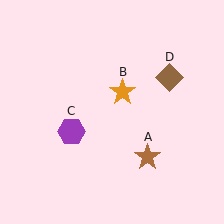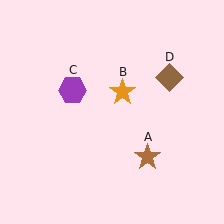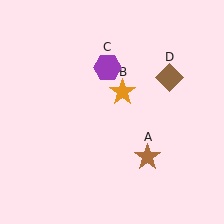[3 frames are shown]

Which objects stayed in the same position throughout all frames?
Brown star (object A) and orange star (object B) and brown diamond (object D) remained stationary.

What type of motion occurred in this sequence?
The purple hexagon (object C) rotated clockwise around the center of the scene.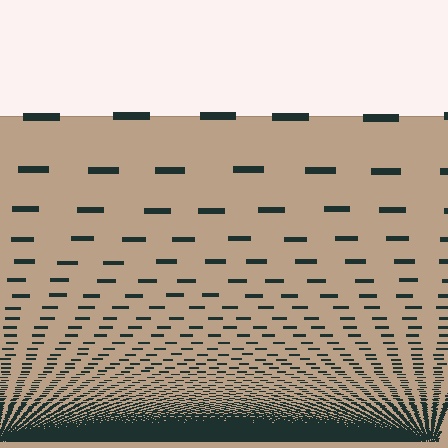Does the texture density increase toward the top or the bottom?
Density increases toward the bottom.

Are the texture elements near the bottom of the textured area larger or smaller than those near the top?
Smaller. The gradient is inverted — elements near the bottom are smaller and denser.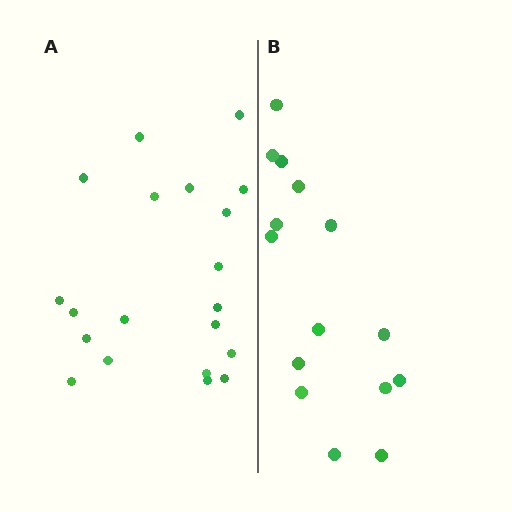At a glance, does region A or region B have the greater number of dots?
Region A (the left region) has more dots.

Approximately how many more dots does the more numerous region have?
Region A has about 5 more dots than region B.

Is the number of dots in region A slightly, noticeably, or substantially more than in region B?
Region A has noticeably more, but not dramatically so. The ratio is roughly 1.3 to 1.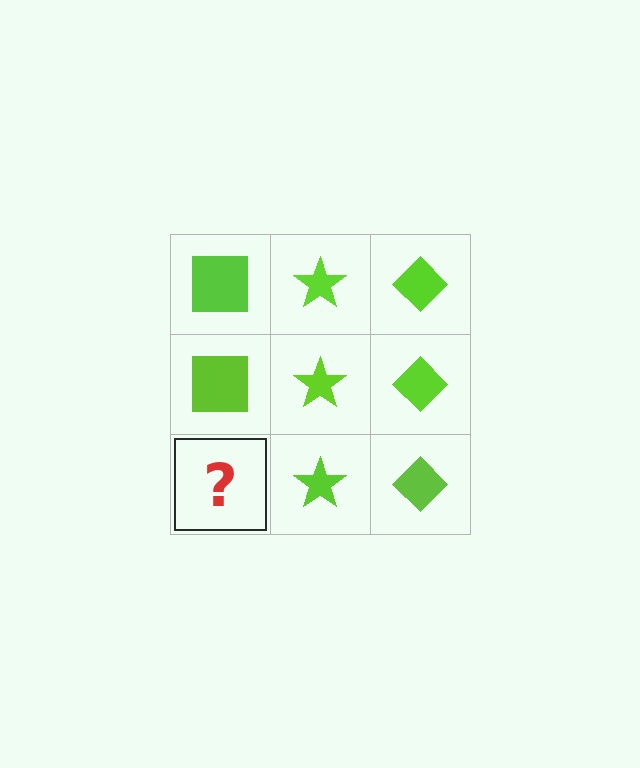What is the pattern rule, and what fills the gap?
The rule is that each column has a consistent shape. The gap should be filled with a lime square.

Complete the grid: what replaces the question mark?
The question mark should be replaced with a lime square.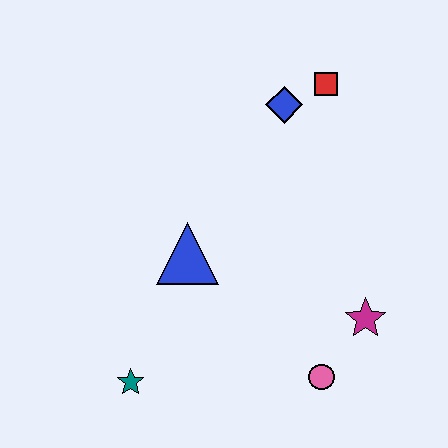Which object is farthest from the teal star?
The red square is farthest from the teal star.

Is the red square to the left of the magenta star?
Yes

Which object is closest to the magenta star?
The pink circle is closest to the magenta star.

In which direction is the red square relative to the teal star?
The red square is above the teal star.